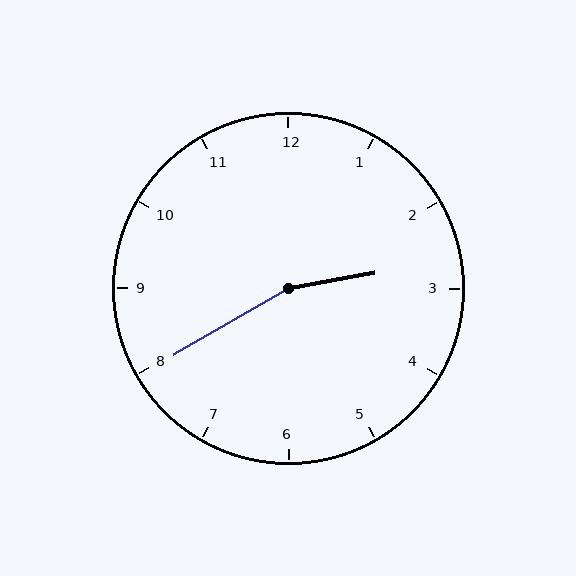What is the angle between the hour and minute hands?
Approximately 160 degrees.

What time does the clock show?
2:40.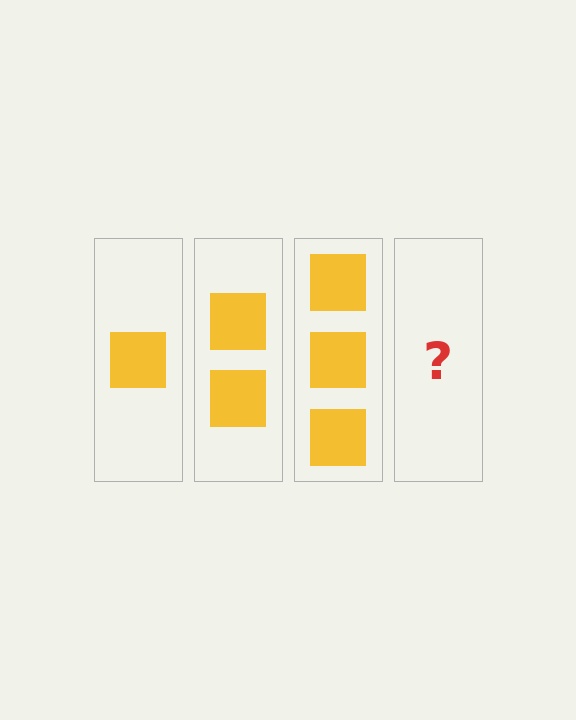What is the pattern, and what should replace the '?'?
The pattern is that each step adds one more square. The '?' should be 4 squares.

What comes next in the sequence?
The next element should be 4 squares.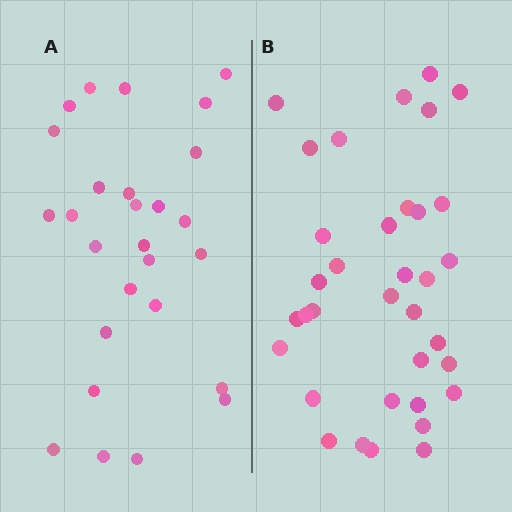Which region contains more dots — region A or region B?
Region B (the right region) has more dots.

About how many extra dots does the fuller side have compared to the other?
Region B has roughly 8 or so more dots than region A.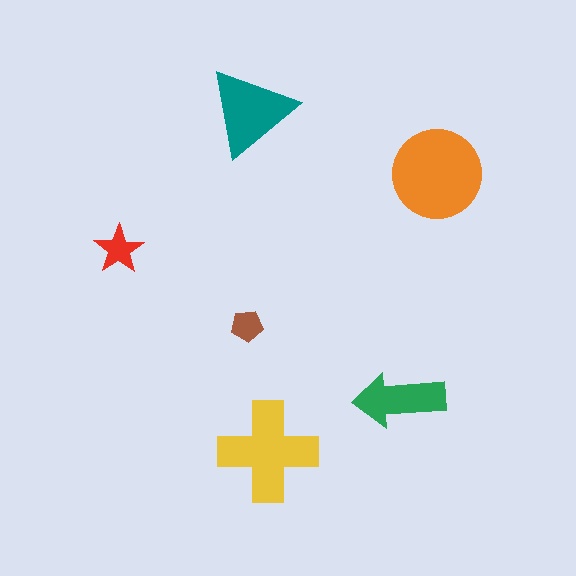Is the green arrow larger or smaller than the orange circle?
Smaller.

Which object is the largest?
The orange circle.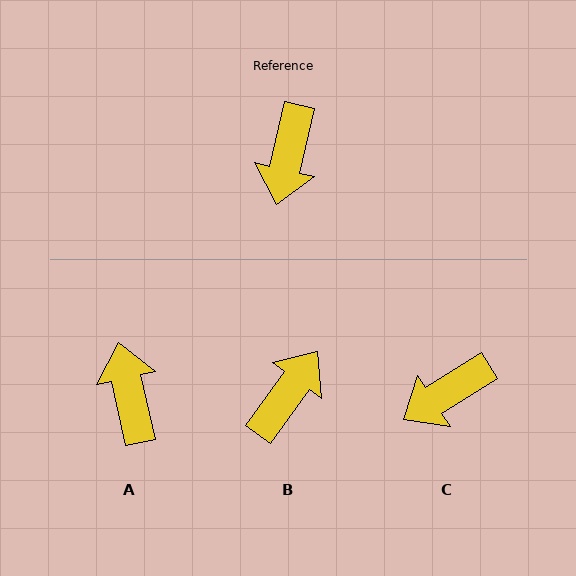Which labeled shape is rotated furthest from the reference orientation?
B, about 157 degrees away.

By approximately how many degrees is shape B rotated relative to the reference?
Approximately 157 degrees counter-clockwise.